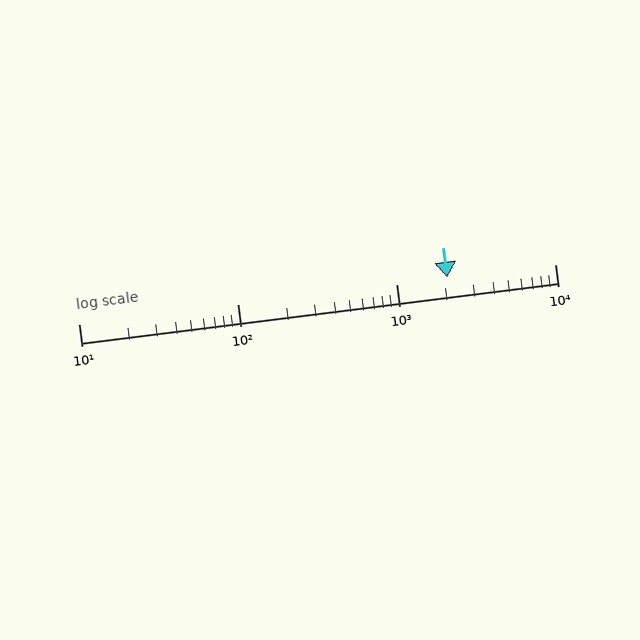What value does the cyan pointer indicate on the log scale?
The pointer indicates approximately 2100.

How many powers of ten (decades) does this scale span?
The scale spans 3 decades, from 10 to 10000.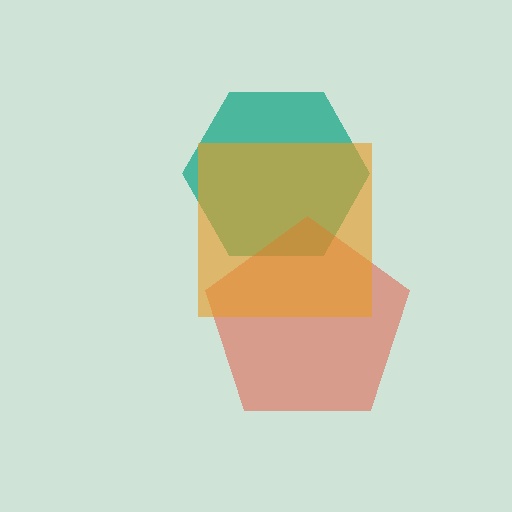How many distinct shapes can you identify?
There are 3 distinct shapes: a teal hexagon, a red pentagon, an orange square.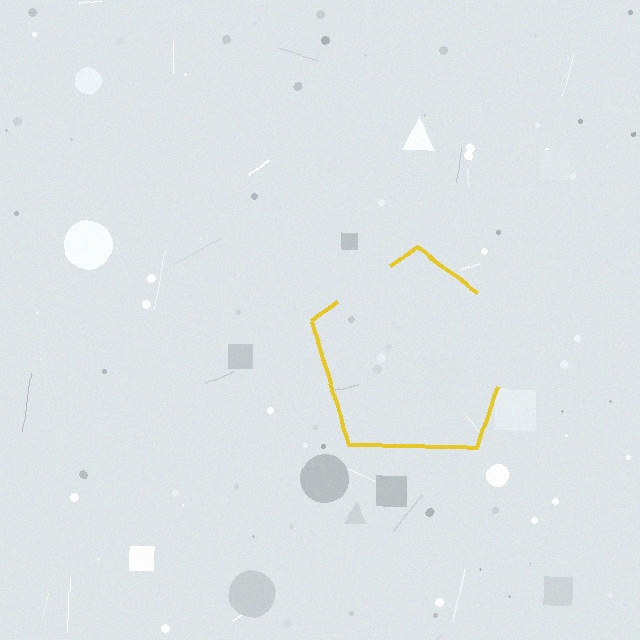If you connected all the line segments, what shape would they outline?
They would outline a pentagon.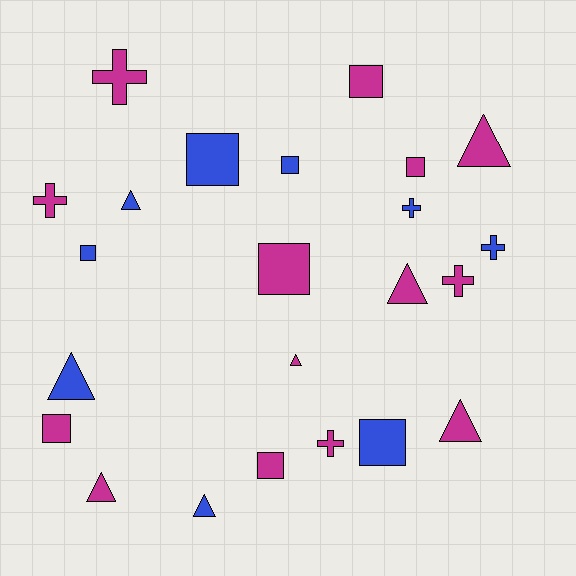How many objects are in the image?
There are 23 objects.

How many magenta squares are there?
There are 5 magenta squares.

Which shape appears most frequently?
Square, with 9 objects.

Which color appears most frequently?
Magenta, with 14 objects.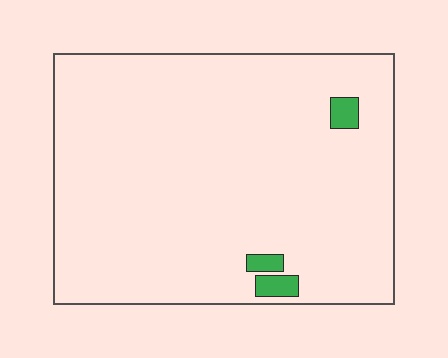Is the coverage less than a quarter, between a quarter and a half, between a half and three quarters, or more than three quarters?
Less than a quarter.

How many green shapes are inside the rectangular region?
3.